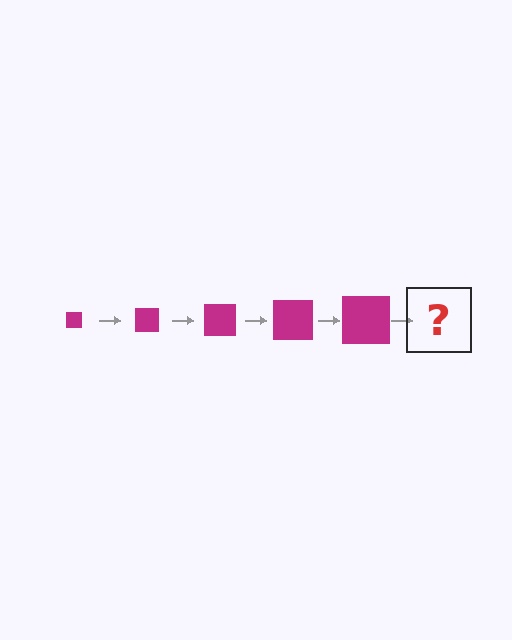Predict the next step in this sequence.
The next step is a magenta square, larger than the previous one.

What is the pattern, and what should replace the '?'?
The pattern is that the square gets progressively larger each step. The '?' should be a magenta square, larger than the previous one.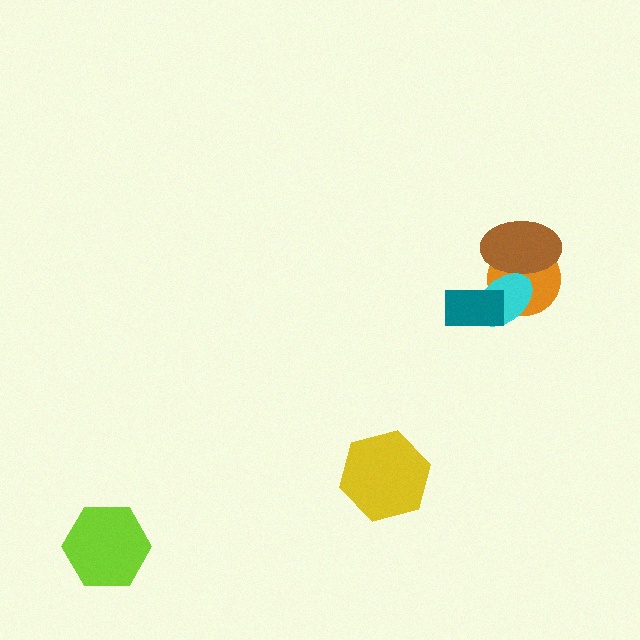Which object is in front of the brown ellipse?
The cyan ellipse is in front of the brown ellipse.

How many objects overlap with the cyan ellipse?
3 objects overlap with the cyan ellipse.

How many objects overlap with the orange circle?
3 objects overlap with the orange circle.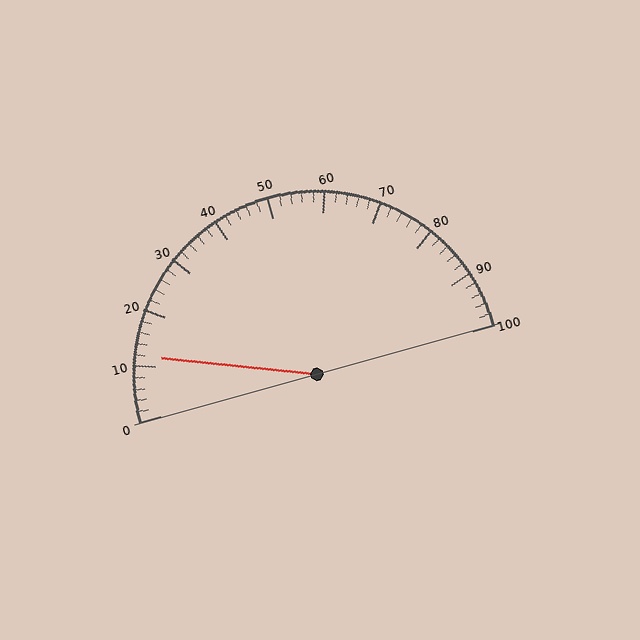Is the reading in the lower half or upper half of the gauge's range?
The reading is in the lower half of the range (0 to 100).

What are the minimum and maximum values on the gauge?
The gauge ranges from 0 to 100.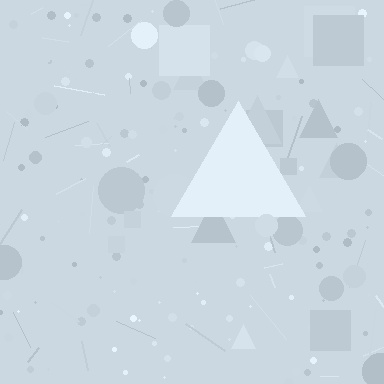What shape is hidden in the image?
A triangle is hidden in the image.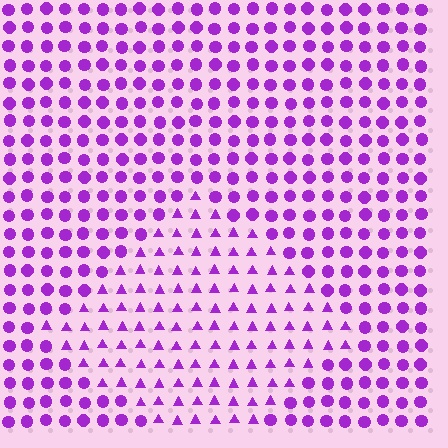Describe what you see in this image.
The image is filled with small purple elements arranged in a uniform grid. A diamond-shaped region contains triangles, while the surrounding area contains circles. The boundary is defined purely by the change in element shape.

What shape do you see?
I see a diamond.